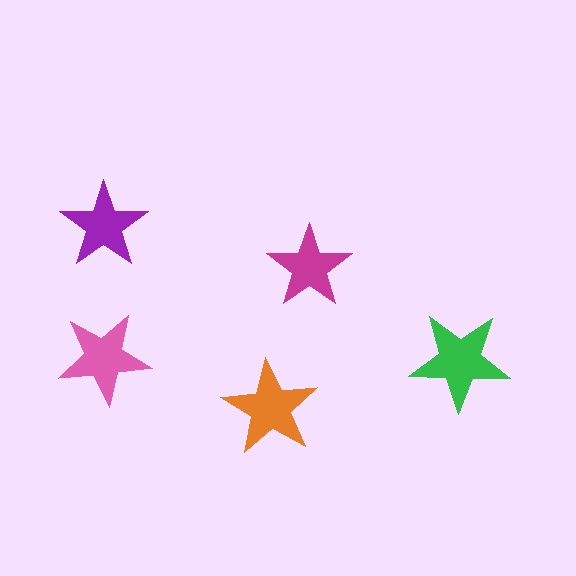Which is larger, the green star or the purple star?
The green one.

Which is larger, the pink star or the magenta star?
The pink one.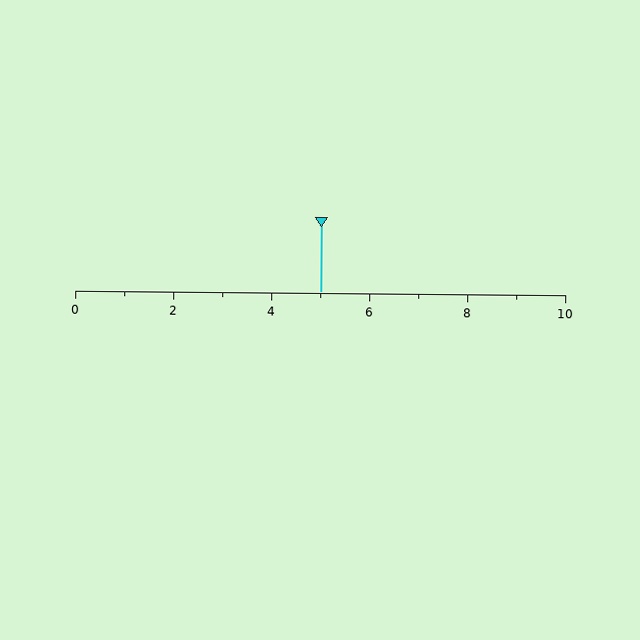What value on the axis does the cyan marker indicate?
The marker indicates approximately 5.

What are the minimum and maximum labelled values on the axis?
The axis runs from 0 to 10.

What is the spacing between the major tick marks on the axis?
The major ticks are spaced 2 apart.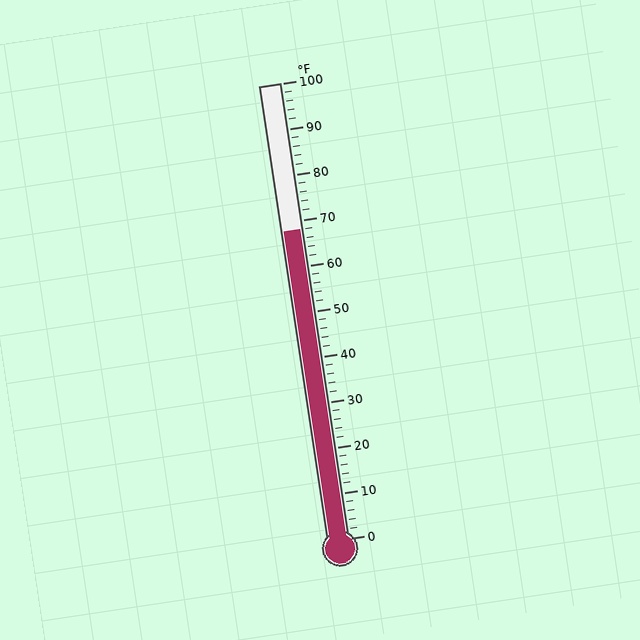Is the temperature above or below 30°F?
The temperature is above 30°F.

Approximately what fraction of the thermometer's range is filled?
The thermometer is filled to approximately 70% of its range.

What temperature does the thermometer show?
The thermometer shows approximately 68°F.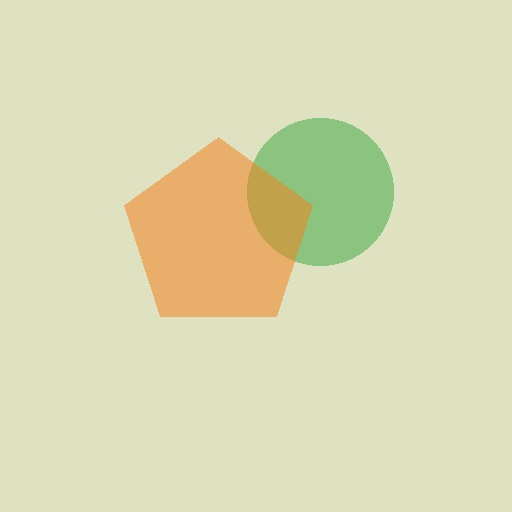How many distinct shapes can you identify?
There are 2 distinct shapes: a green circle, an orange pentagon.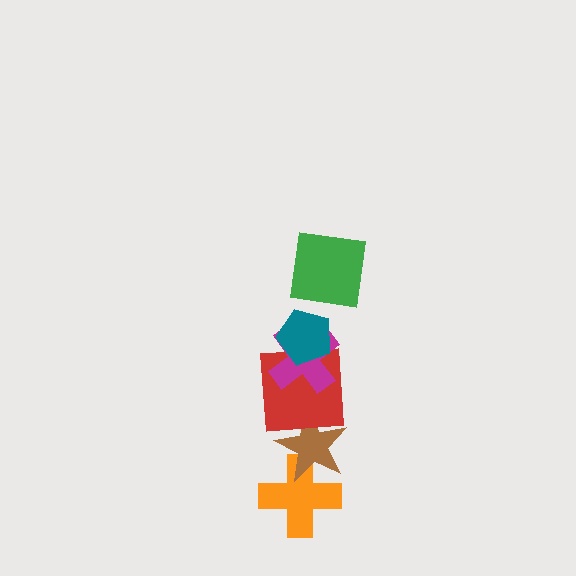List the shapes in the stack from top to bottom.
From top to bottom: the green square, the teal pentagon, the magenta cross, the red square, the brown star, the orange cross.